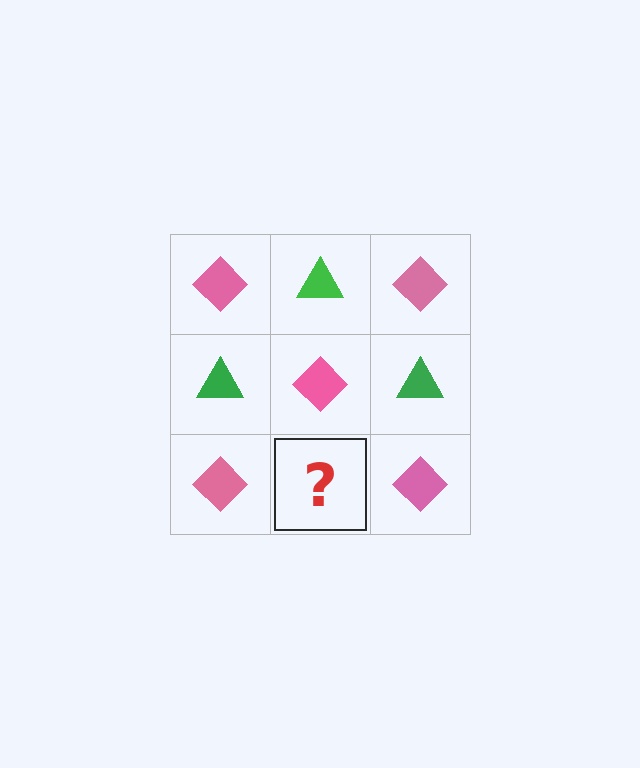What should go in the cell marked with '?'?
The missing cell should contain a green triangle.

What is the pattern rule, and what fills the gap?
The rule is that it alternates pink diamond and green triangle in a checkerboard pattern. The gap should be filled with a green triangle.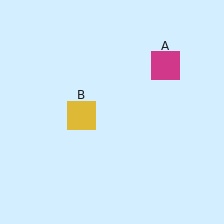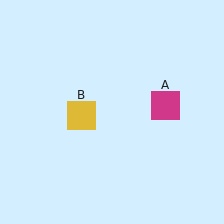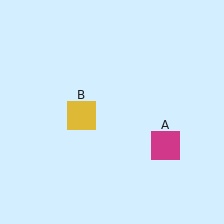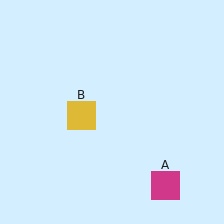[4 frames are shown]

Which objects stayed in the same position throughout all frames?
Yellow square (object B) remained stationary.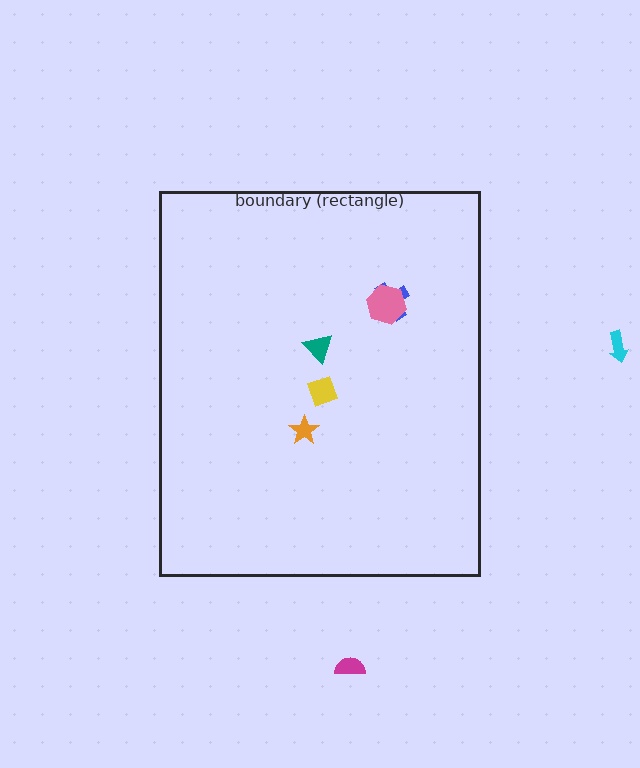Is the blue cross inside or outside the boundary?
Inside.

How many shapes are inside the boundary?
5 inside, 2 outside.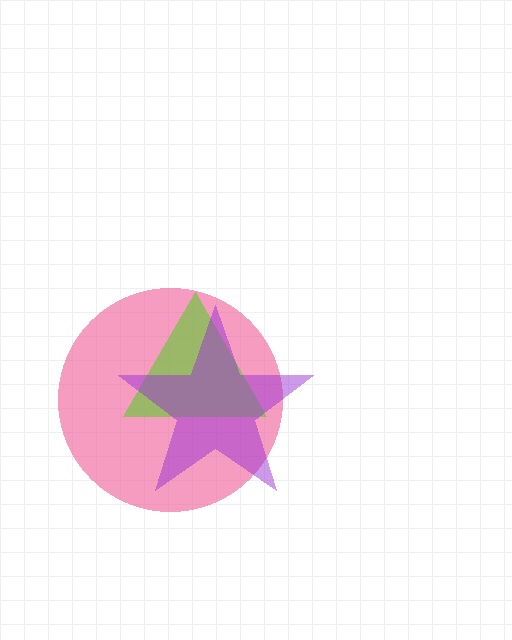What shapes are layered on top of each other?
The layered shapes are: a pink circle, a lime triangle, a purple star.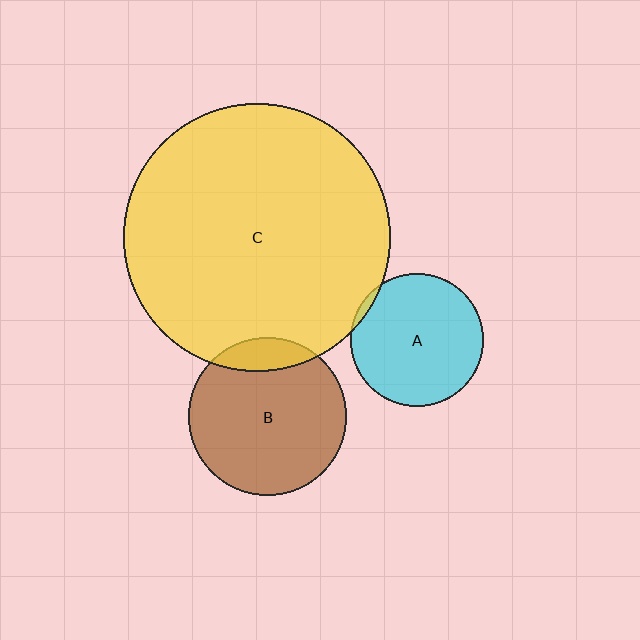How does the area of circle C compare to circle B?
Approximately 2.9 times.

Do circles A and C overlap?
Yes.